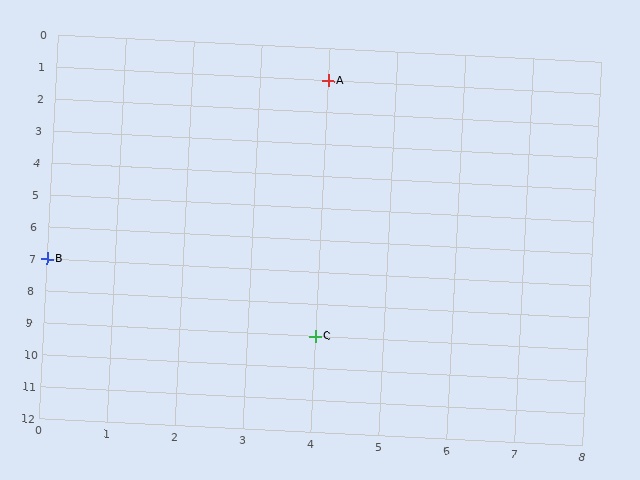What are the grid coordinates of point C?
Point C is at grid coordinates (4, 9).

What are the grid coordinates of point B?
Point B is at grid coordinates (0, 7).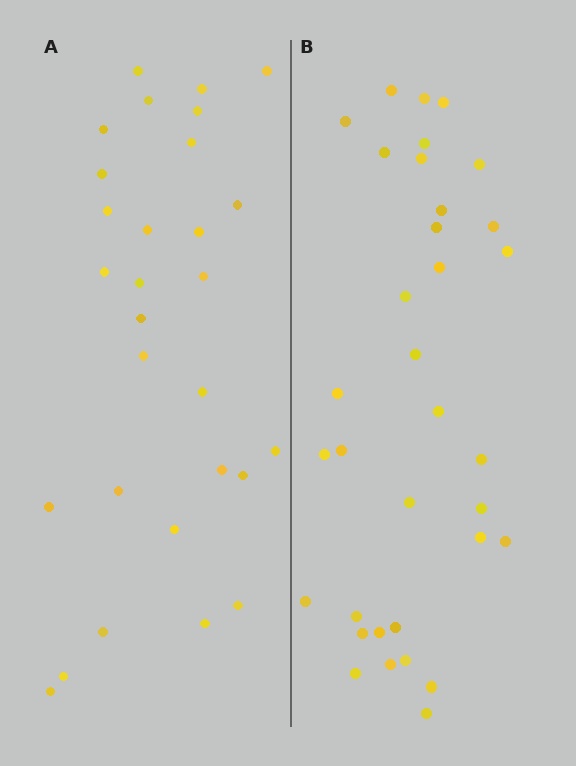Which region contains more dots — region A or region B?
Region B (the right region) has more dots.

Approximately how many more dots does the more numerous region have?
Region B has about 5 more dots than region A.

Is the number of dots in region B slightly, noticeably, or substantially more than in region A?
Region B has only slightly more — the two regions are fairly close. The ratio is roughly 1.2 to 1.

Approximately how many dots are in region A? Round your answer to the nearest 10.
About 30 dots. (The exact count is 29, which rounds to 30.)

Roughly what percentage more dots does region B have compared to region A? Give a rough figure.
About 15% more.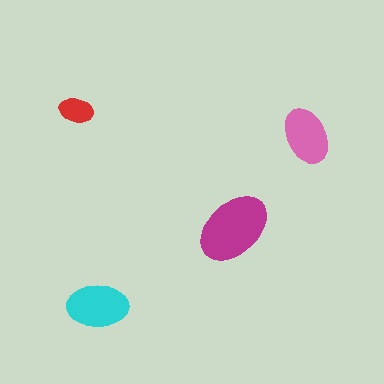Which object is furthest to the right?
The pink ellipse is rightmost.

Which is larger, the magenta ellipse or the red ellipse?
The magenta one.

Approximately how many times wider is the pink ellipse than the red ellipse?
About 1.5 times wider.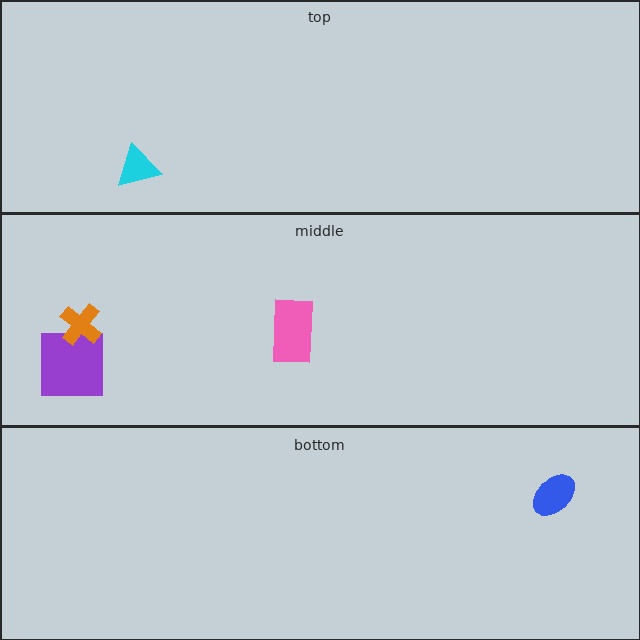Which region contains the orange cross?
The middle region.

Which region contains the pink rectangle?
The middle region.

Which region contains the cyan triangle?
The top region.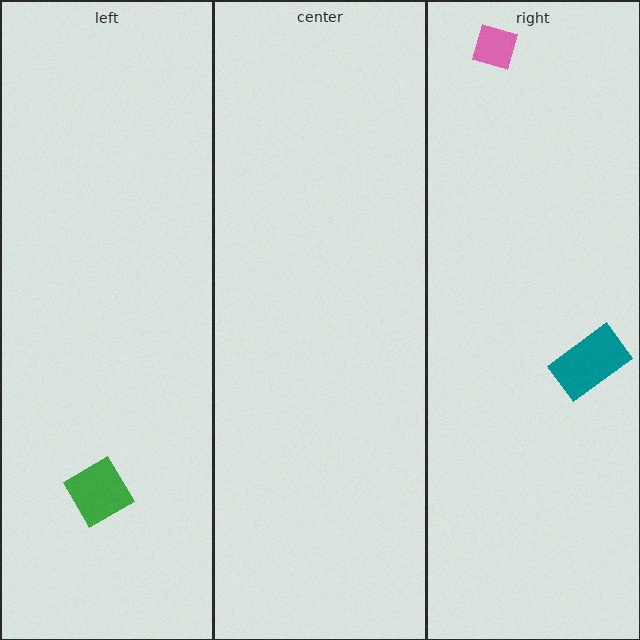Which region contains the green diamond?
The left region.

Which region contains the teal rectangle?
The right region.